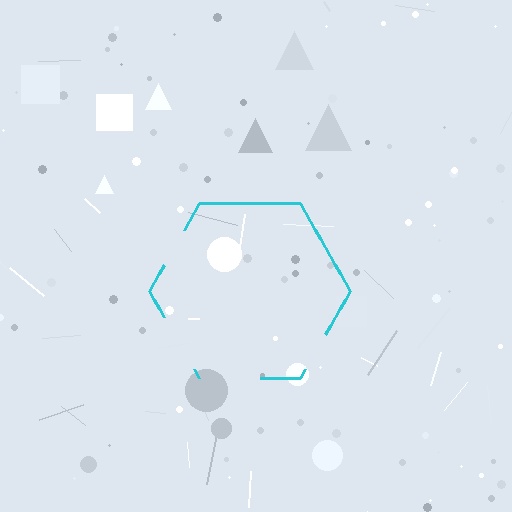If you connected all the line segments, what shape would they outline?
They would outline a hexagon.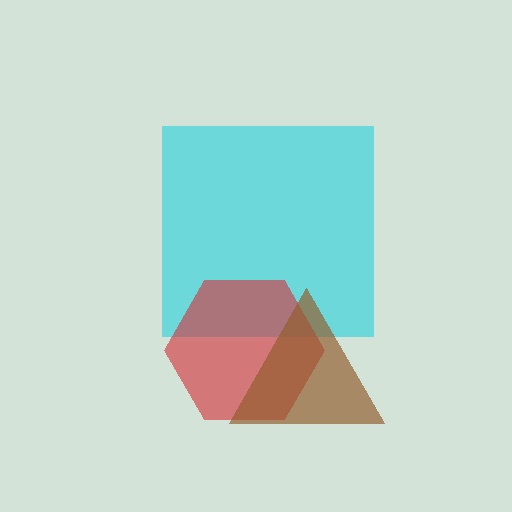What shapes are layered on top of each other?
The layered shapes are: a cyan square, a red hexagon, a brown triangle.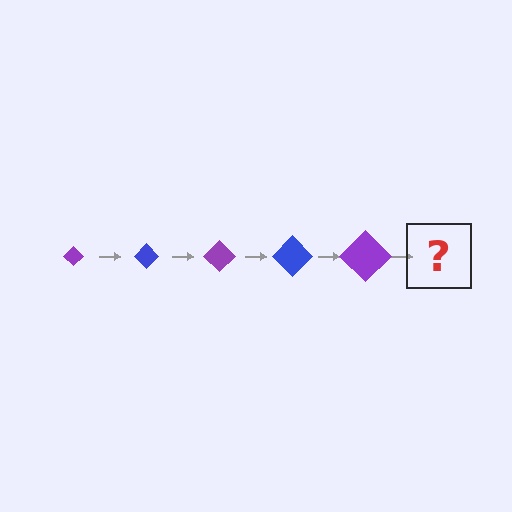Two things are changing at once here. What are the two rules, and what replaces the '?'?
The two rules are that the diamond grows larger each step and the color cycles through purple and blue. The '?' should be a blue diamond, larger than the previous one.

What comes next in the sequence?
The next element should be a blue diamond, larger than the previous one.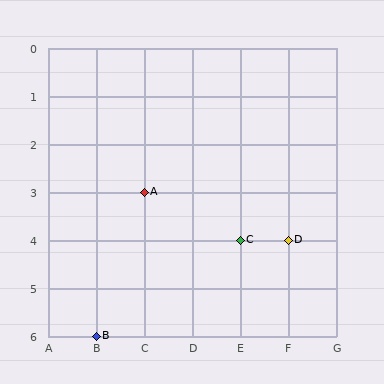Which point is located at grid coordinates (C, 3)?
Point A is at (C, 3).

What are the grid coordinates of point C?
Point C is at grid coordinates (E, 4).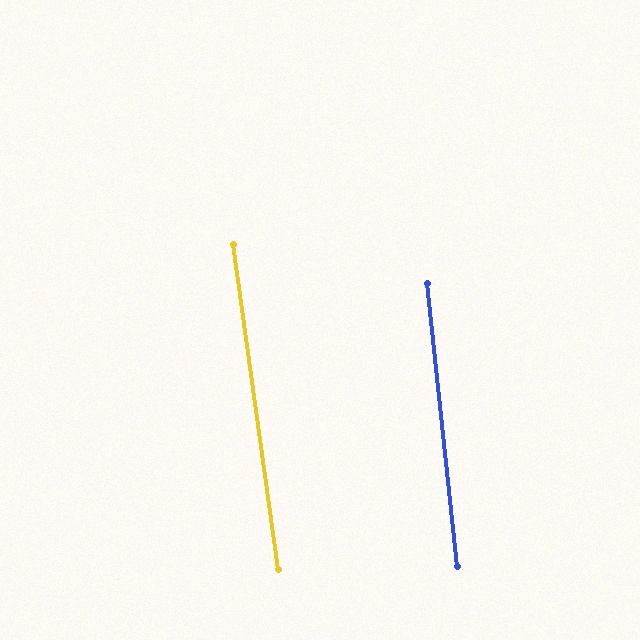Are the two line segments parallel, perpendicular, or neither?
Parallel — their directions differ by only 1.9°.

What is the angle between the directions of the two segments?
Approximately 2 degrees.